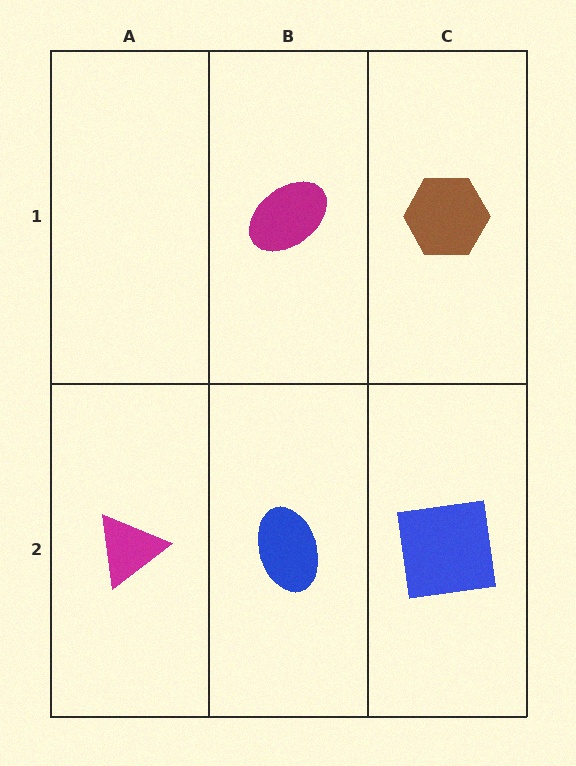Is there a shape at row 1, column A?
No, that cell is empty.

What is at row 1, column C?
A brown hexagon.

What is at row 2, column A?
A magenta triangle.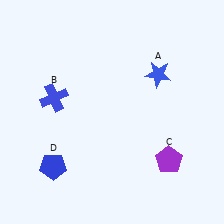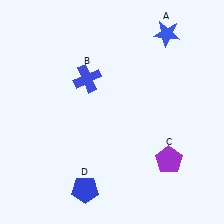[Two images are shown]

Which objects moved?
The objects that moved are: the blue star (A), the blue cross (B), the blue pentagon (D).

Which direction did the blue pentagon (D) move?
The blue pentagon (D) moved right.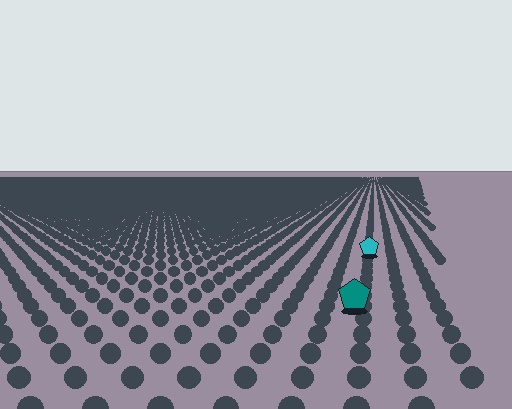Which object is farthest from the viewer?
The cyan pentagon is farthest from the viewer. It appears smaller and the ground texture around it is denser.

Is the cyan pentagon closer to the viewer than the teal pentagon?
No. The teal pentagon is closer — you can tell from the texture gradient: the ground texture is coarser near it.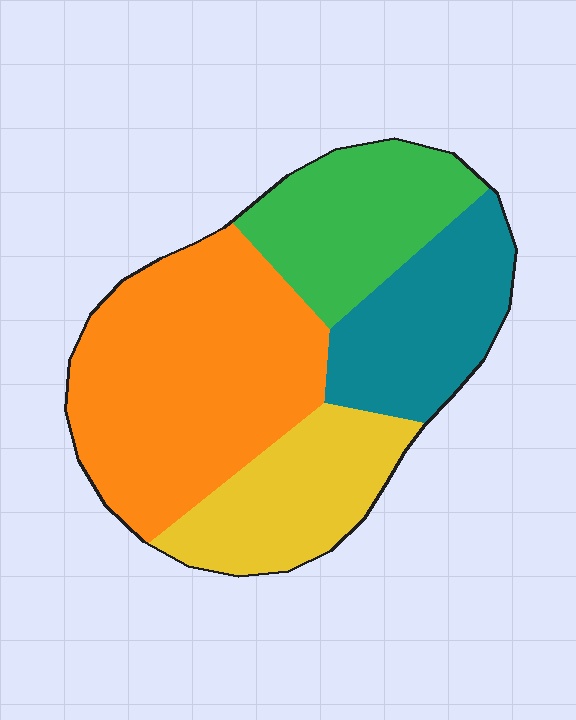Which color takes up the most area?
Orange, at roughly 40%.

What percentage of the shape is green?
Green covers about 20% of the shape.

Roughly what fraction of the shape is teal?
Teal covers around 20% of the shape.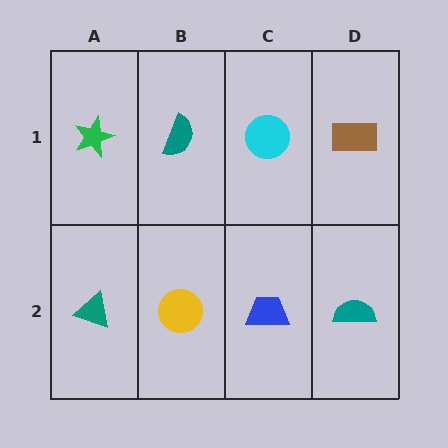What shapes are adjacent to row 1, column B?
A yellow circle (row 2, column B), a green star (row 1, column A), a cyan circle (row 1, column C).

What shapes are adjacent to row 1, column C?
A blue trapezoid (row 2, column C), a teal semicircle (row 1, column B), a brown rectangle (row 1, column D).